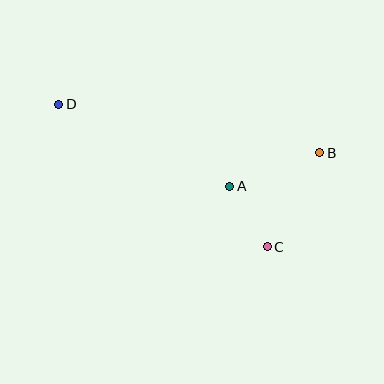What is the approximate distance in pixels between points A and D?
The distance between A and D is approximately 190 pixels.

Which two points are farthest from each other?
Points B and D are farthest from each other.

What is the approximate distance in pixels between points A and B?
The distance between A and B is approximately 96 pixels.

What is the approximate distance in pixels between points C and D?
The distance between C and D is approximately 253 pixels.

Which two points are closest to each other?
Points A and C are closest to each other.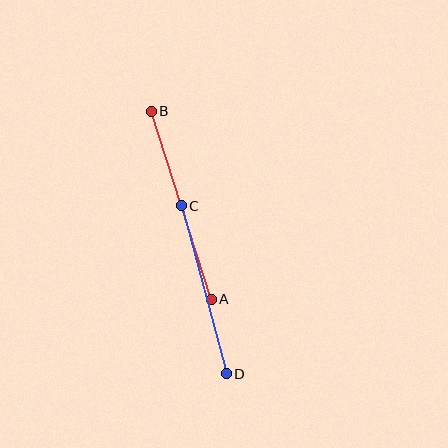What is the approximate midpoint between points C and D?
The midpoint is at approximately (204, 290) pixels.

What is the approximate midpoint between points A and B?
The midpoint is at approximately (181, 205) pixels.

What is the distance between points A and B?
The distance is approximately 197 pixels.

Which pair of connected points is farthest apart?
Points A and B are farthest apart.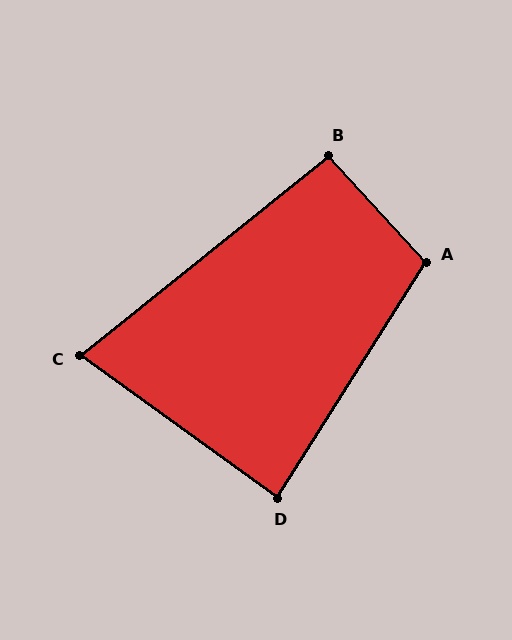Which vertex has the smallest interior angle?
C, at approximately 75 degrees.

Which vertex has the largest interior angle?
A, at approximately 105 degrees.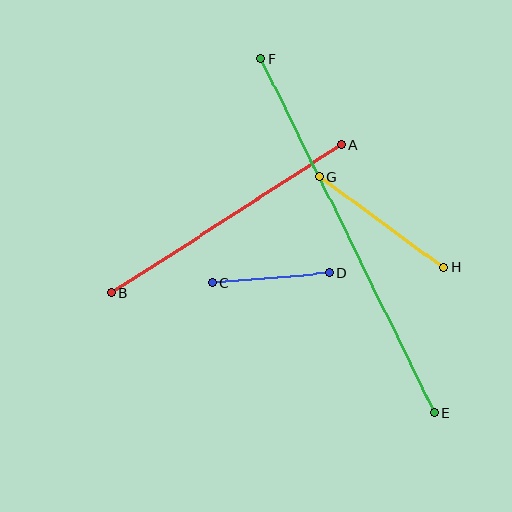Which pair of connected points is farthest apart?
Points E and F are farthest apart.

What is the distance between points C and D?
The distance is approximately 118 pixels.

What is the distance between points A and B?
The distance is approximately 273 pixels.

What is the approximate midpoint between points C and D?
The midpoint is at approximately (271, 278) pixels.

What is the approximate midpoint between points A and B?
The midpoint is at approximately (226, 219) pixels.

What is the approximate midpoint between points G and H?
The midpoint is at approximately (382, 223) pixels.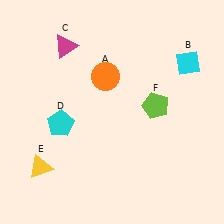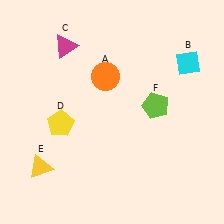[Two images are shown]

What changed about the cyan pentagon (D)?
In Image 1, D is cyan. In Image 2, it changed to yellow.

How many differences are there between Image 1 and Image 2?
There is 1 difference between the two images.